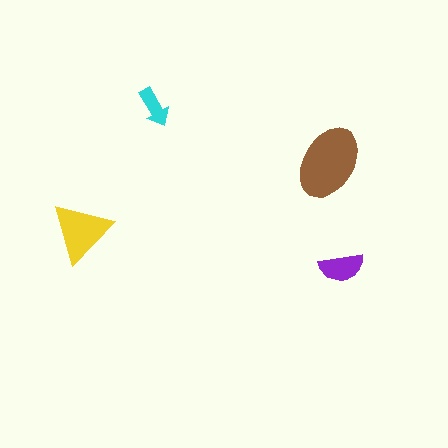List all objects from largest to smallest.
The brown ellipse, the yellow triangle, the purple semicircle, the cyan arrow.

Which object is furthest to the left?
The yellow triangle is leftmost.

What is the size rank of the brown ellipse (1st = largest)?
1st.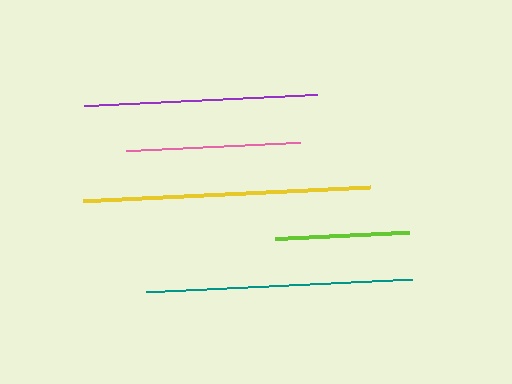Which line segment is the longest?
The yellow line is the longest at approximately 287 pixels.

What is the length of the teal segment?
The teal segment is approximately 267 pixels long.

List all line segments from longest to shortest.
From longest to shortest: yellow, teal, purple, pink, lime.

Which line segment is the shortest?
The lime line is the shortest at approximately 135 pixels.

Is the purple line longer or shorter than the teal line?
The teal line is longer than the purple line.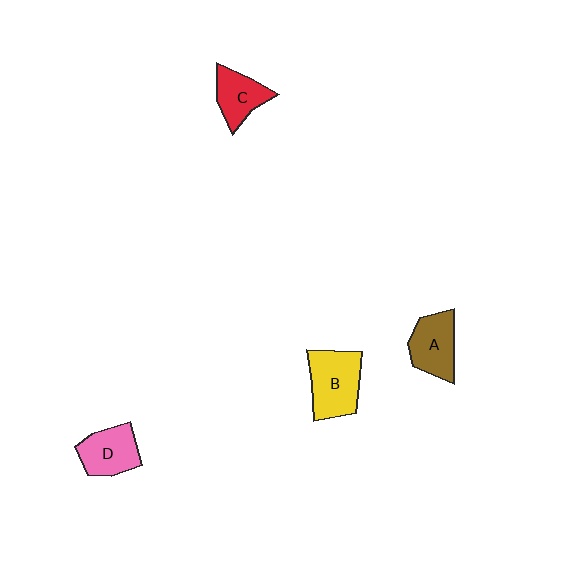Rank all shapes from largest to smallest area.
From largest to smallest: B (yellow), A (brown), D (pink), C (red).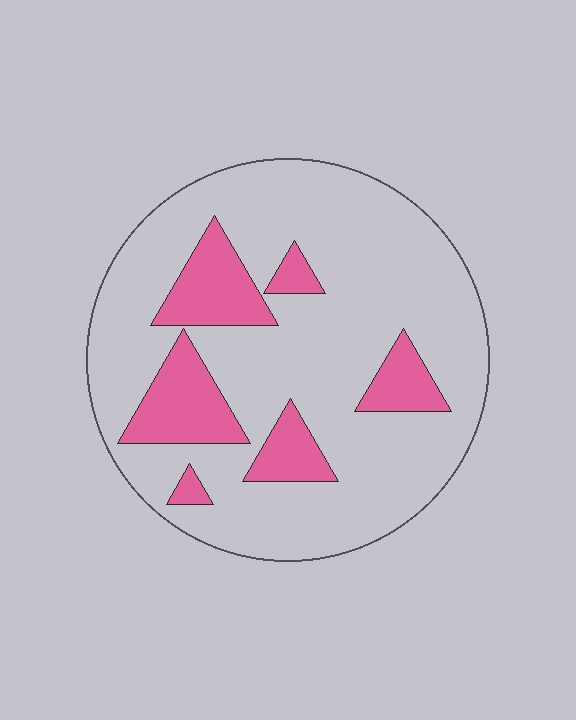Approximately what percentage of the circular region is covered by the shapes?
Approximately 20%.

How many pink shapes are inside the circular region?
6.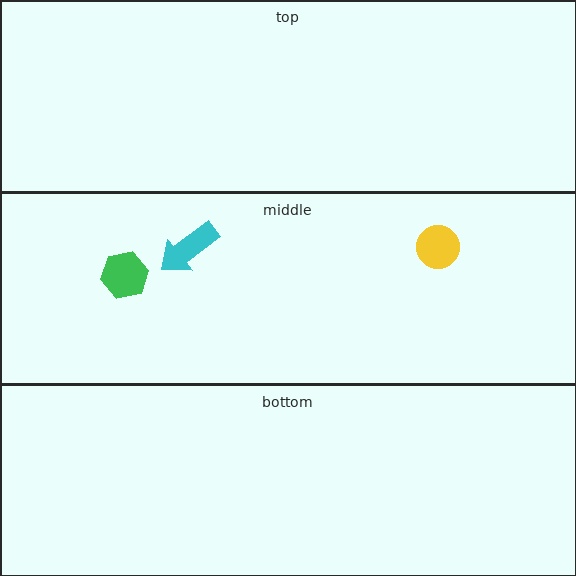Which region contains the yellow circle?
The middle region.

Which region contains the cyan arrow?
The middle region.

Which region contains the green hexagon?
The middle region.